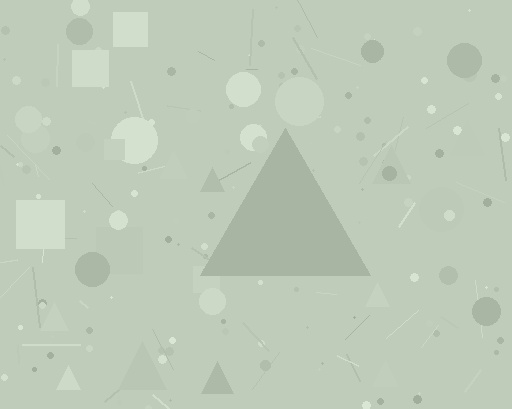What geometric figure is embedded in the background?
A triangle is embedded in the background.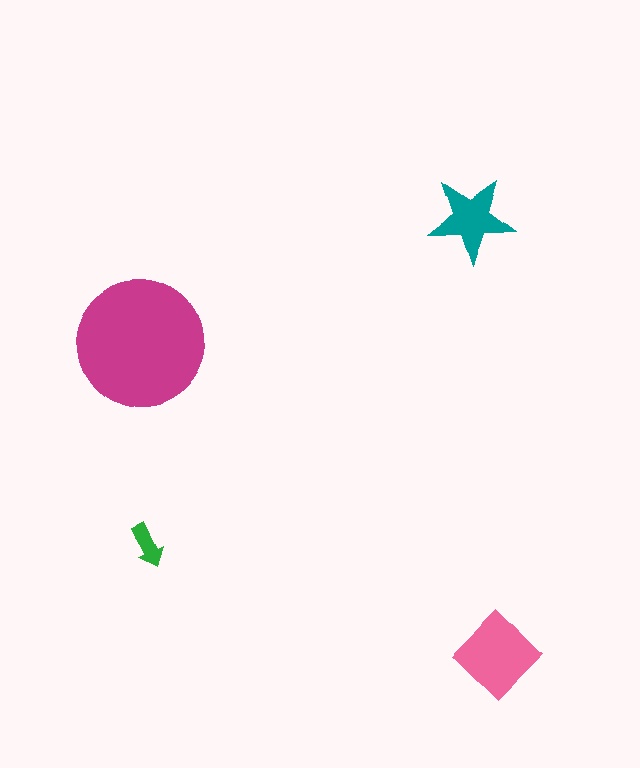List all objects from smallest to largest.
The green arrow, the teal star, the pink diamond, the magenta circle.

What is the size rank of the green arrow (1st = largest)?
4th.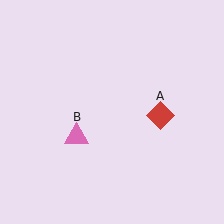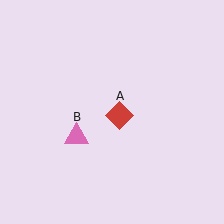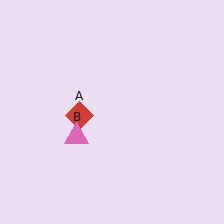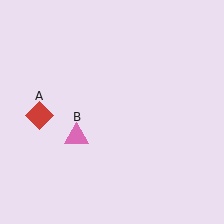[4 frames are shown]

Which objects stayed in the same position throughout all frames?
Pink triangle (object B) remained stationary.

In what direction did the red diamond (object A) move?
The red diamond (object A) moved left.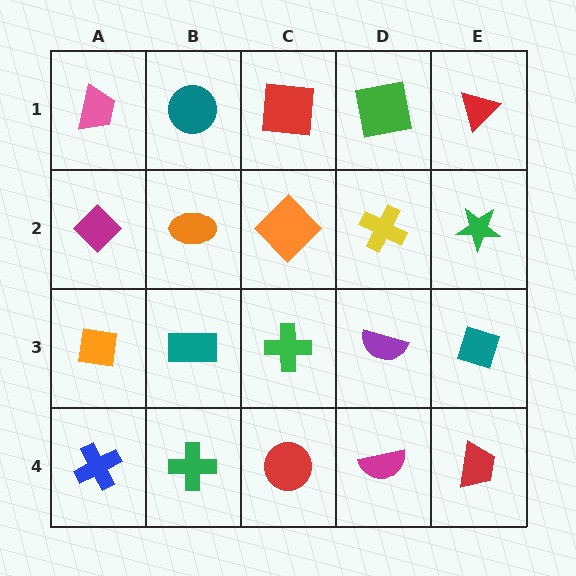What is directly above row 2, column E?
A red triangle.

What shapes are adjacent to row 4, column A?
An orange square (row 3, column A), a green cross (row 4, column B).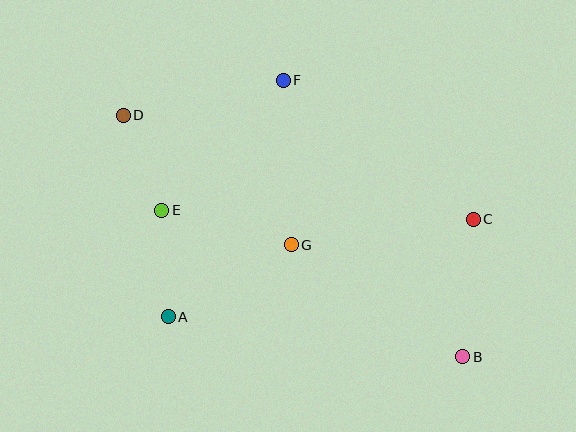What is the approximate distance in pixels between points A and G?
The distance between A and G is approximately 143 pixels.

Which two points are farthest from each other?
Points B and D are farthest from each other.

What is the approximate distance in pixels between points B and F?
The distance between B and F is approximately 330 pixels.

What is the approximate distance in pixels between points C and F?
The distance between C and F is approximately 236 pixels.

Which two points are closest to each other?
Points D and E are closest to each other.